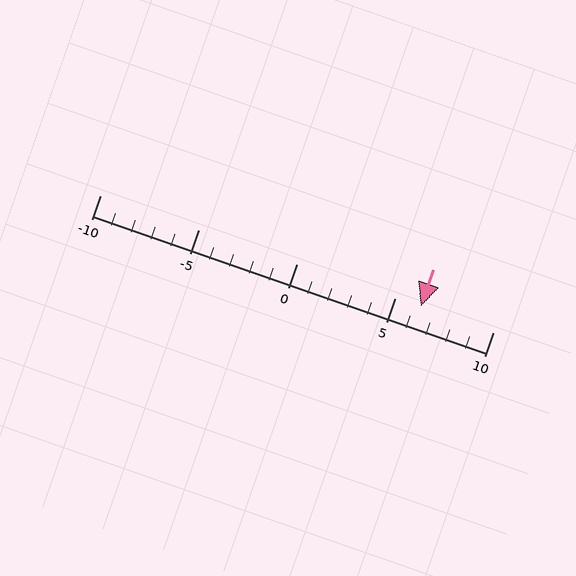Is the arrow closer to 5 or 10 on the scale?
The arrow is closer to 5.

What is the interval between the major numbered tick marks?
The major tick marks are spaced 5 units apart.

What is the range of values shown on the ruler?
The ruler shows values from -10 to 10.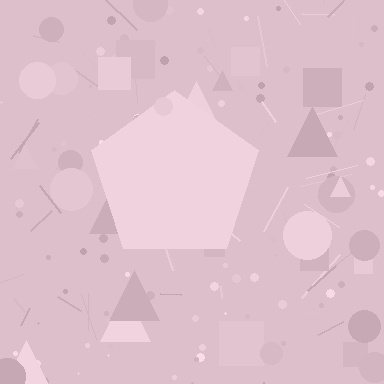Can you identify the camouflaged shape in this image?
The camouflaged shape is a pentagon.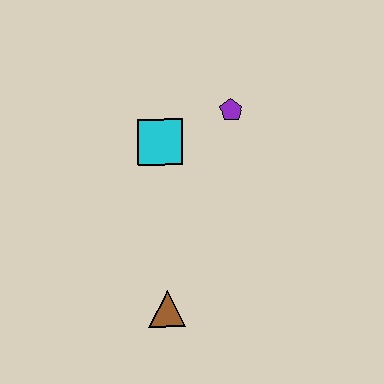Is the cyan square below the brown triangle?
No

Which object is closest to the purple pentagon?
The cyan square is closest to the purple pentagon.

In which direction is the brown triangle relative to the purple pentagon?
The brown triangle is below the purple pentagon.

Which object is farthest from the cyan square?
The brown triangle is farthest from the cyan square.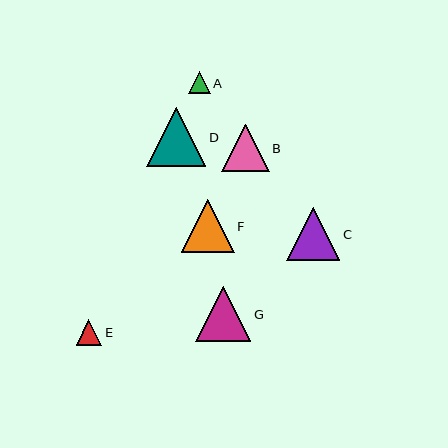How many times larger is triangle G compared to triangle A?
Triangle G is approximately 2.5 times the size of triangle A.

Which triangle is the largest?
Triangle D is the largest with a size of approximately 59 pixels.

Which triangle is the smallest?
Triangle A is the smallest with a size of approximately 22 pixels.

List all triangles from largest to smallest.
From largest to smallest: D, G, F, C, B, E, A.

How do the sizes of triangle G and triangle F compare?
Triangle G and triangle F are approximately the same size.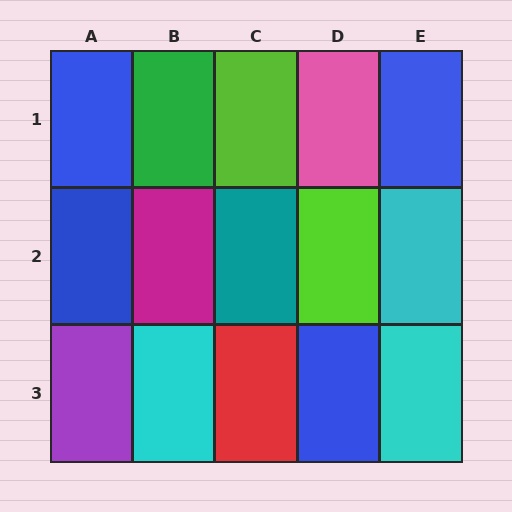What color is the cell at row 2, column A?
Blue.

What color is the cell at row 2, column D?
Lime.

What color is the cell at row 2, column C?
Teal.